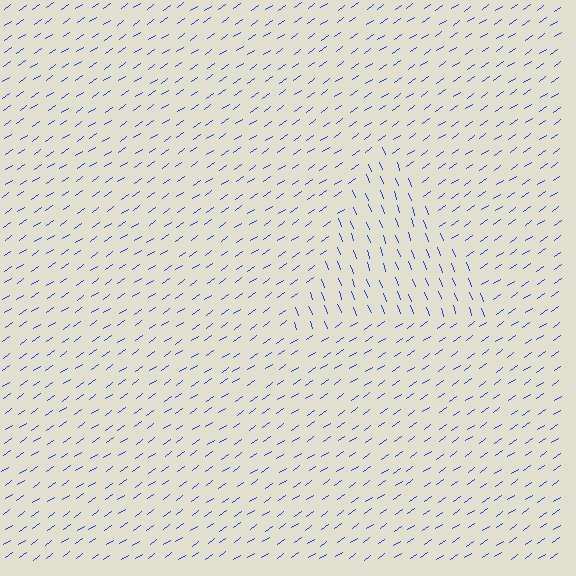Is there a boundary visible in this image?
Yes, there is a texture boundary formed by a change in line orientation.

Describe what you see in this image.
The image is filled with small blue line segments. A triangle region in the image has lines oriented differently from the surrounding lines, creating a visible texture boundary.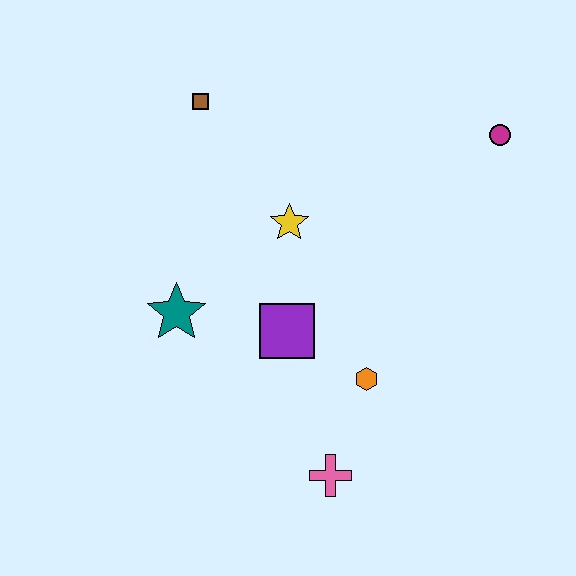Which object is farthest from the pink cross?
The brown square is farthest from the pink cross.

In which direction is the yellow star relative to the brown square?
The yellow star is below the brown square.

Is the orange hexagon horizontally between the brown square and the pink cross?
No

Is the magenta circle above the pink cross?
Yes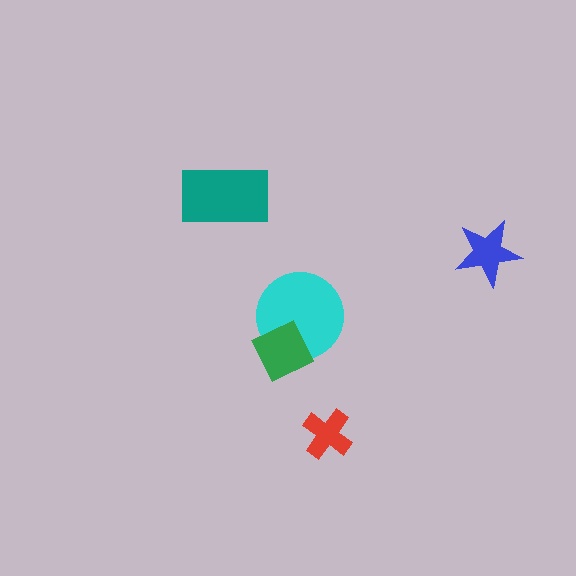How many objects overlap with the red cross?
0 objects overlap with the red cross.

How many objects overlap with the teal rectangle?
0 objects overlap with the teal rectangle.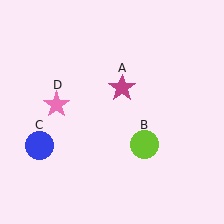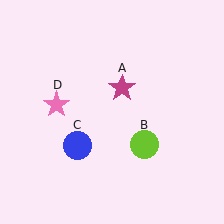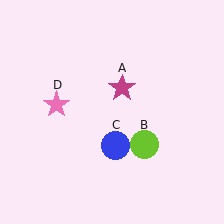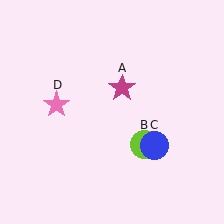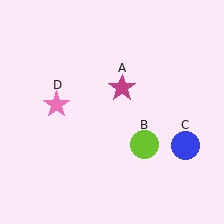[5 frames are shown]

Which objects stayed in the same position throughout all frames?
Magenta star (object A) and lime circle (object B) and pink star (object D) remained stationary.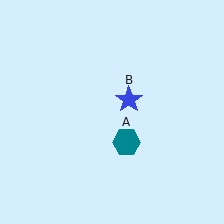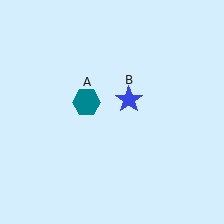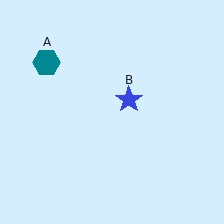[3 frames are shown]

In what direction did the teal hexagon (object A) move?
The teal hexagon (object A) moved up and to the left.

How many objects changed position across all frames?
1 object changed position: teal hexagon (object A).